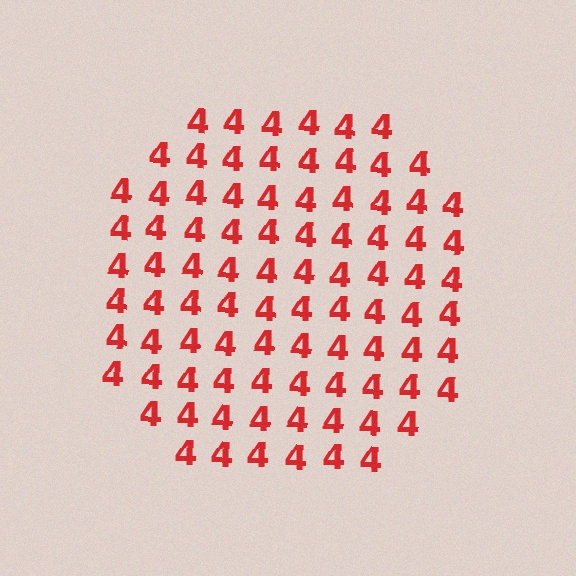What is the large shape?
The large shape is a circle.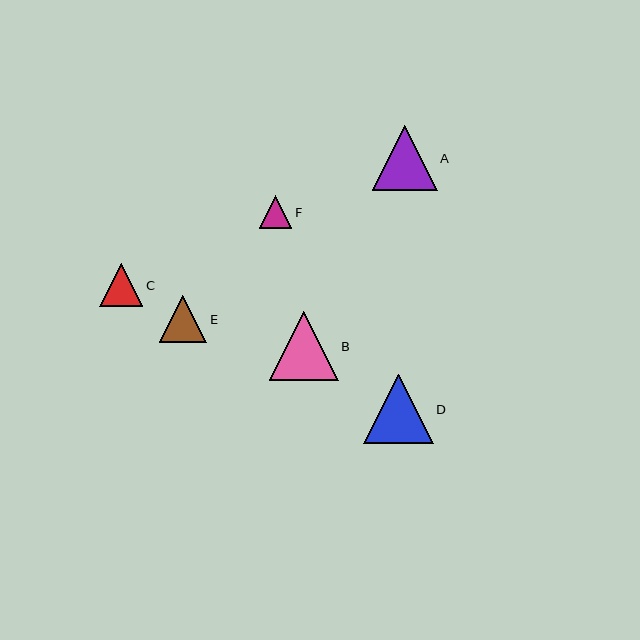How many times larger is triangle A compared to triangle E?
Triangle A is approximately 1.4 times the size of triangle E.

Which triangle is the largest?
Triangle D is the largest with a size of approximately 70 pixels.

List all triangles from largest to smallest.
From largest to smallest: D, B, A, E, C, F.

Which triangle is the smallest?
Triangle F is the smallest with a size of approximately 32 pixels.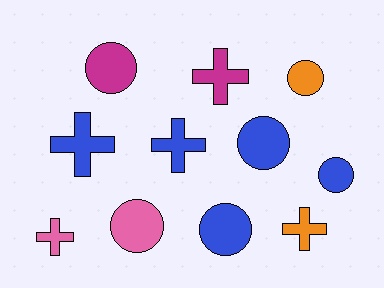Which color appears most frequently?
Blue, with 5 objects.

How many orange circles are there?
There is 1 orange circle.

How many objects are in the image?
There are 11 objects.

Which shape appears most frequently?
Circle, with 6 objects.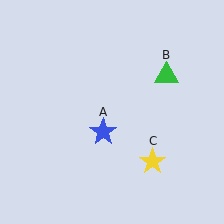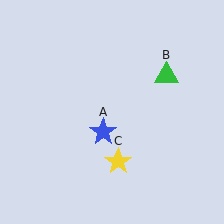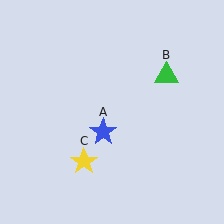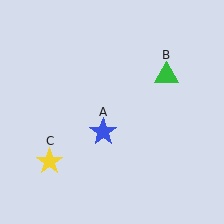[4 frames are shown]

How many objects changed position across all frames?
1 object changed position: yellow star (object C).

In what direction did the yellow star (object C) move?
The yellow star (object C) moved left.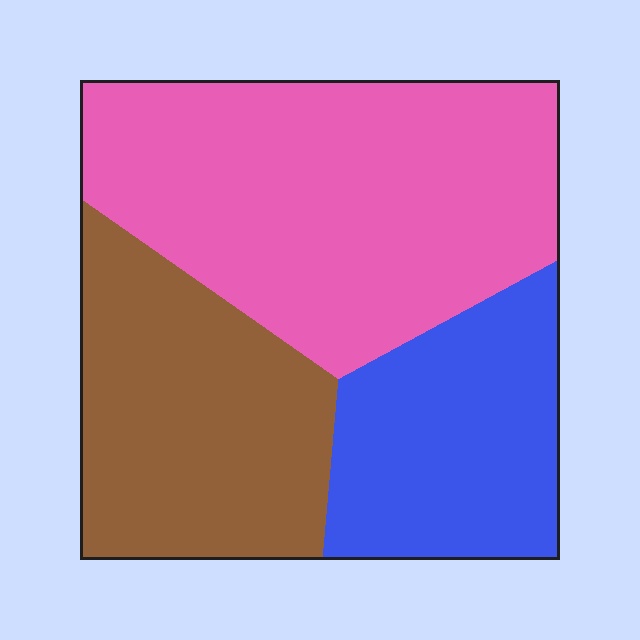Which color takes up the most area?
Pink, at roughly 45%.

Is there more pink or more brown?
Pink.